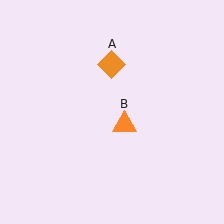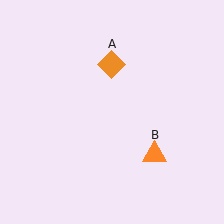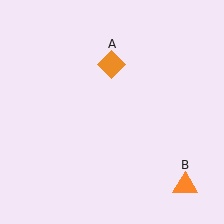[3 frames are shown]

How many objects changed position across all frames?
1 object changed position: orange triangle (object B).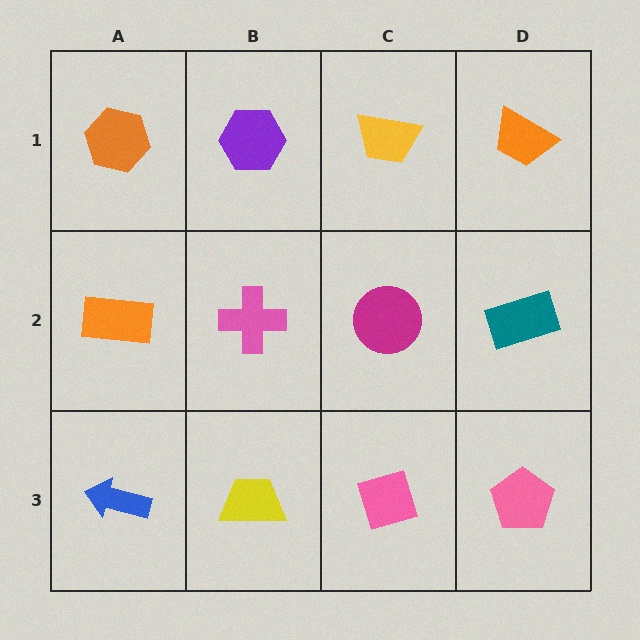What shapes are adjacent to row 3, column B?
A pink cross (row 2, column B), a blue arrow (row 3, column A), a pink diamond (row 3, column C).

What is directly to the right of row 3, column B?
A pink diamond.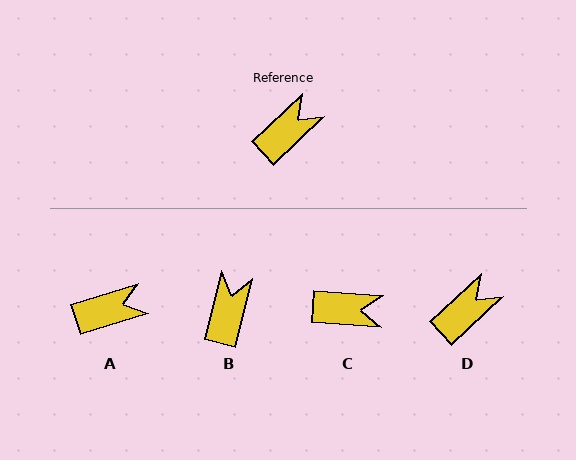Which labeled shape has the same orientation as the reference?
D.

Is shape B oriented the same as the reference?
No, it is off by about 33 degrees.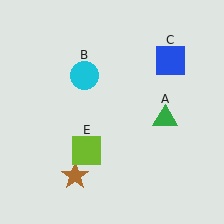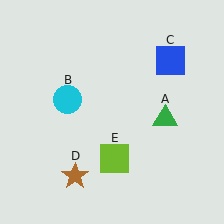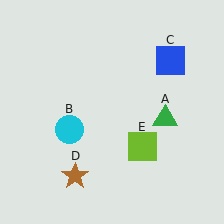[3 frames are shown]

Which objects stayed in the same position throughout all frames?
Green triangle (object A) and blue square (object C) and brown star (object D) remained stationary.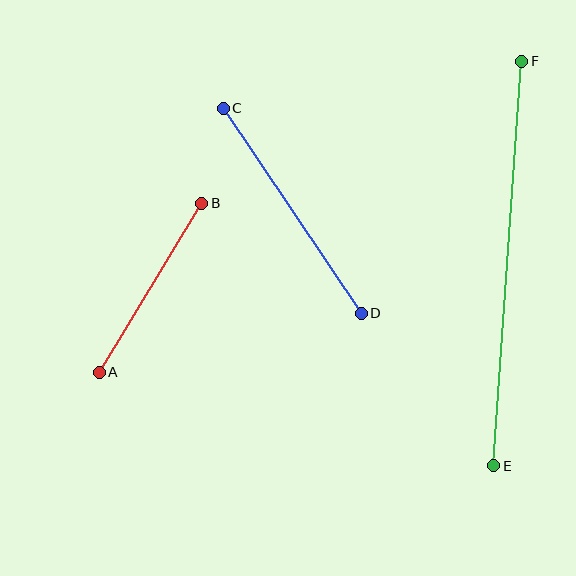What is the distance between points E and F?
The distance is approximately 406 pixels.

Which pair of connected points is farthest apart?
Points E and F are farthest apart.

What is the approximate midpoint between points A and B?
The midpoint is at approximately (151, 288) pixels.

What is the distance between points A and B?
The distance is approximately 197 pixels.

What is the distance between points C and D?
The distance is approximately 247 pixels.